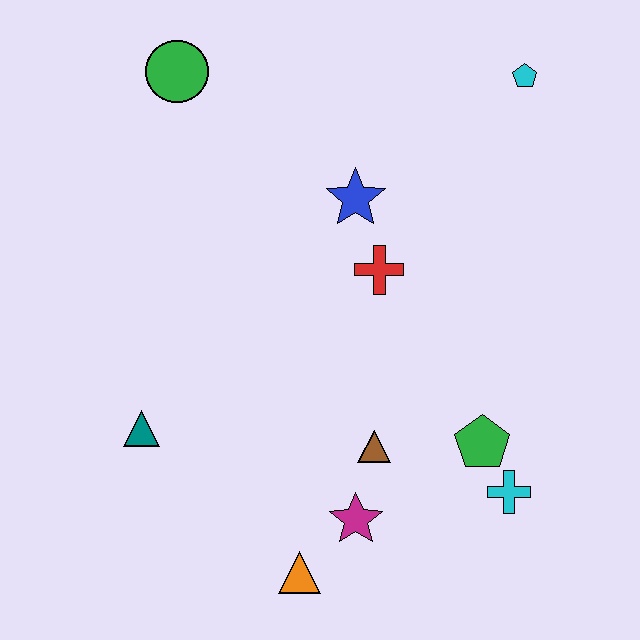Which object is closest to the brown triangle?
The magenta star is closest to the brown triangle.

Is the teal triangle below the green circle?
Yes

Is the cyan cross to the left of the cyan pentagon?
Yes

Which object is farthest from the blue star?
The orange triangle is farthest from the blue star.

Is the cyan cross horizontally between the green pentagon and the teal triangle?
No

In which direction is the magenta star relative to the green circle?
The magenta star is below the green circle.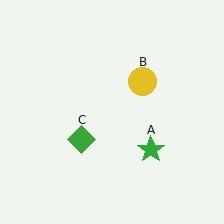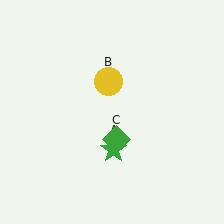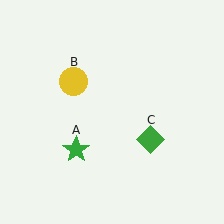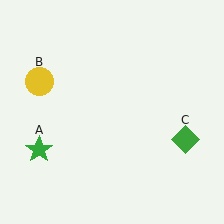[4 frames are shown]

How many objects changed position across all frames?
3 objects changed position: green star (object A), yellow circle (object B), green diamond (object C).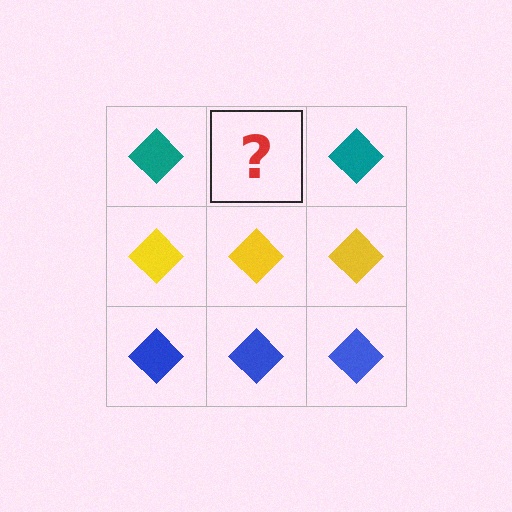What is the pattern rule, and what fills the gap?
The rule is that each row has a consistent color. The gap should be filled with a teal diamond.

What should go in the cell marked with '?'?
The missing cell should contain a teal diamond.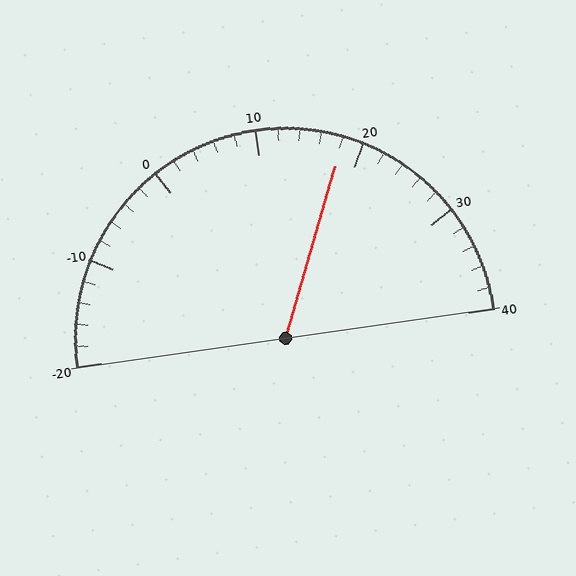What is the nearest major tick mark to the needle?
The nearest major tick mark is 20.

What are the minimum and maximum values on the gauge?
The gauge ranges from -20 to 40.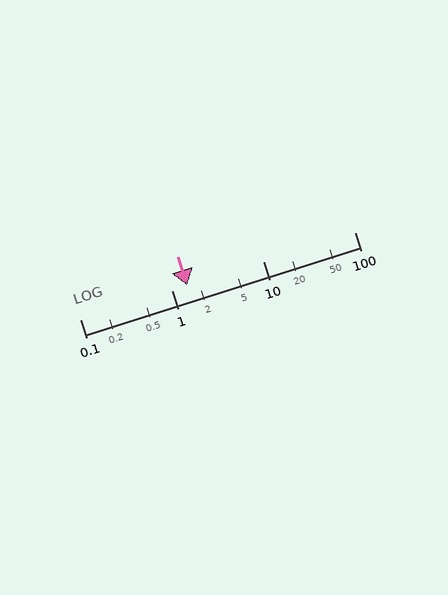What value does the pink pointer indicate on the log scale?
The pointer indicates approximately 1.5.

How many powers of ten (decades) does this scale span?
The scale spans 3 decades, from 0.1 to 100.